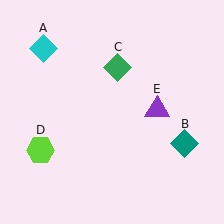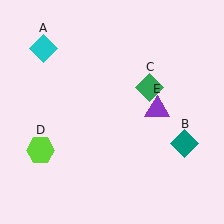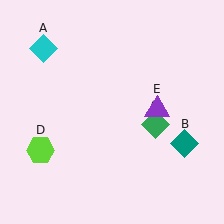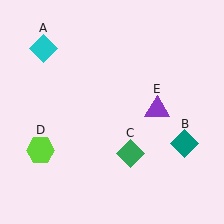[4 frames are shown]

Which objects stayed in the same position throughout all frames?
Cyan diamond (object A) and teal diamond (object B) and lime hexagon (object D) and purple triangle (object E) remained stationary.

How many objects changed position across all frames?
1 object changed position: green diamond (object C).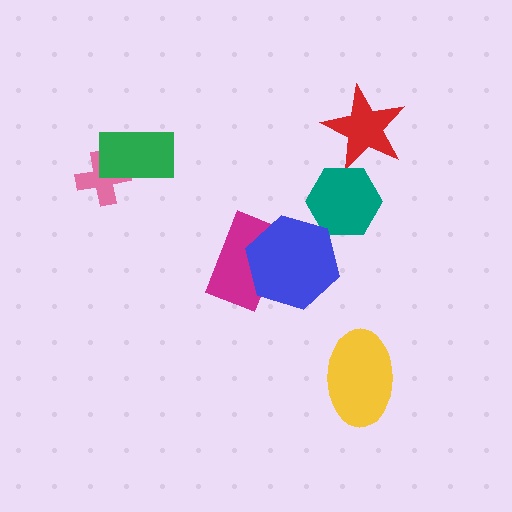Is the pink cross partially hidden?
Yes, it is partially covered by another shape.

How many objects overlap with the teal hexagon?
0 objects overlap with the teal hexagon.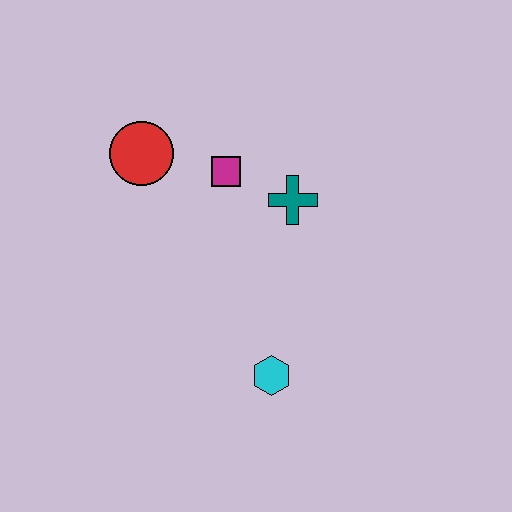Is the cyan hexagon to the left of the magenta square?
No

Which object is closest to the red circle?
The magenta square is closest to the red circle.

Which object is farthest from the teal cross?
The cyan hexagon is farthest from the teal cross.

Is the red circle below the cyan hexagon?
No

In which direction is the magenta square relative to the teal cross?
The magenta square is to the left of the teal cross.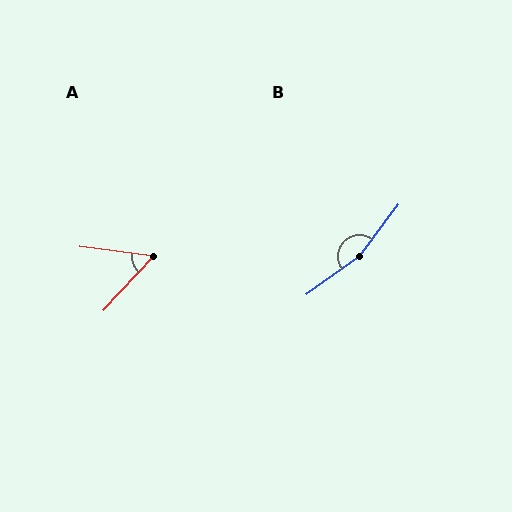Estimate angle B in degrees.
Approximately 163 degrees.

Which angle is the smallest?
A, at approximately 54 degrees.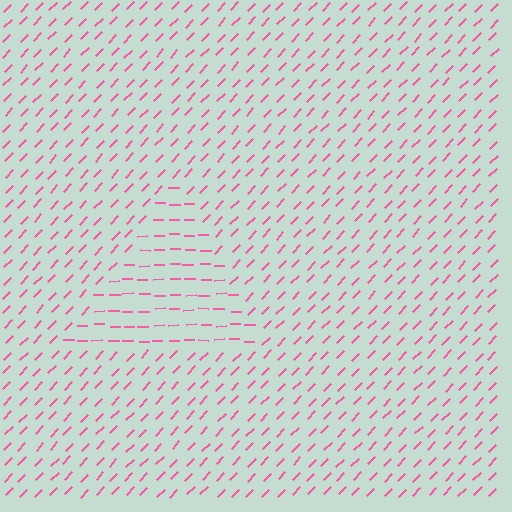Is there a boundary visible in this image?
Yes, there is a texture boundary formed by a change in line orientation.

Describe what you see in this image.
The image is filled with small pink line segments. A triangle region in the image has lines oriented differently from the surrounding lines, creating a visible texture boundary.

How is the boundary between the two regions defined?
The boundary is defined purely by a change in line orientation (approximately 45 degrees difference). All lines are the same color and thickness.